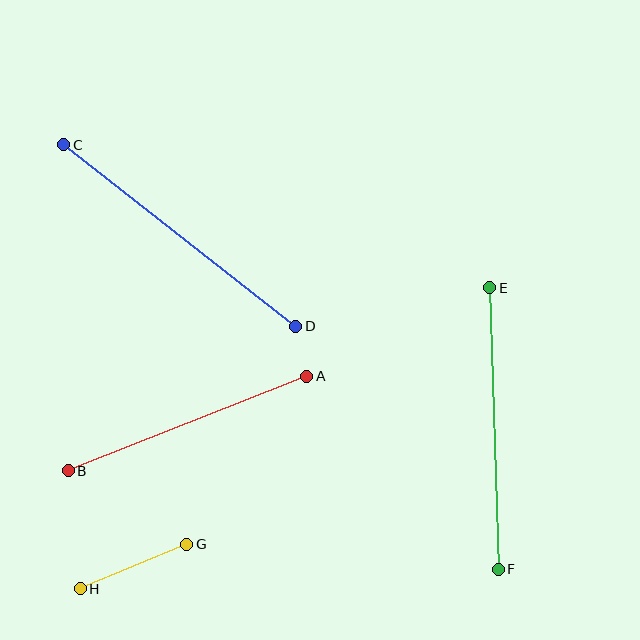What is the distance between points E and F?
The distance is approximately 282 pixels.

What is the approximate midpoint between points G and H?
The midpoint is at approximately (134, 566) pixels.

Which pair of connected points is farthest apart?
Points C and D are farthest apart.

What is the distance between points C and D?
The distance is approximately 295 pixels.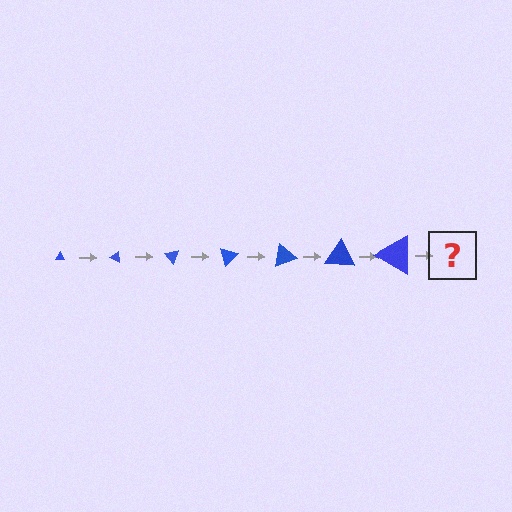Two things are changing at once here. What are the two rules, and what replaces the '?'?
The two rules are that the triangle grows larger each step and it rotates 25 degrees each step. The '?' should be a triangle, larger than the previous one and rotated 175 degrees from the start.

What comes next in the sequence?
The next element should be a triangle, larger than the previous one and rotated 175 degrees from the start.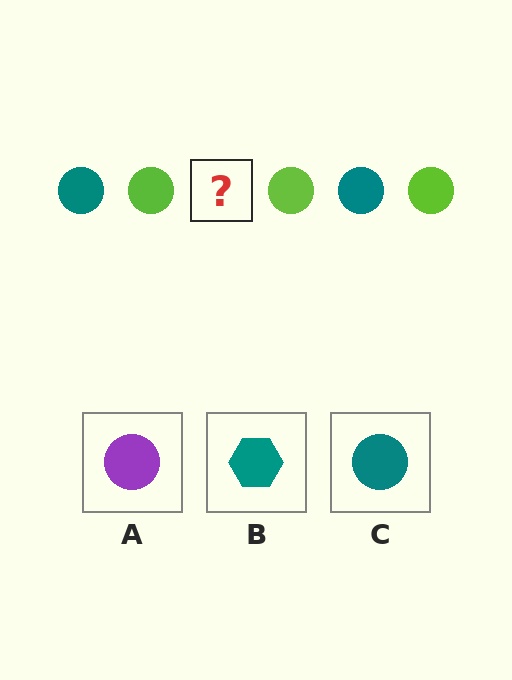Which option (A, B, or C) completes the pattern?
C.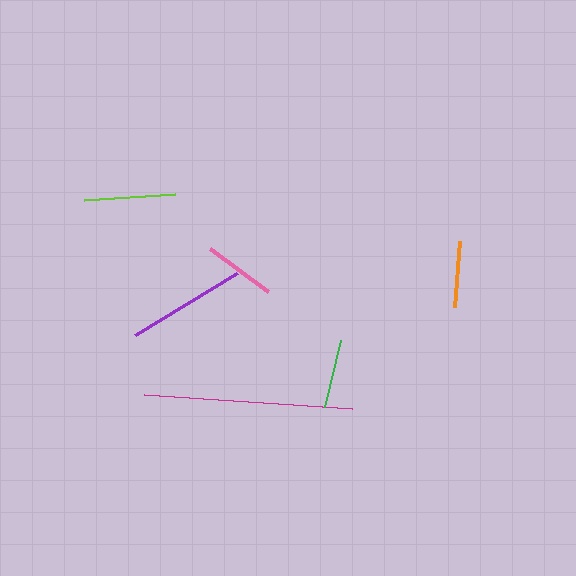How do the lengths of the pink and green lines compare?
The pink and green lines are approximately the same length.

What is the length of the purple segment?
The purple segment is approximately 120 pixels long.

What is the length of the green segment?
The green segment is approximately 69 pixels long.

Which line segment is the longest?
The magenta line is the longest at approximately 209 pixels.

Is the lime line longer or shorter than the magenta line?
The magenta line is longer than the lime line.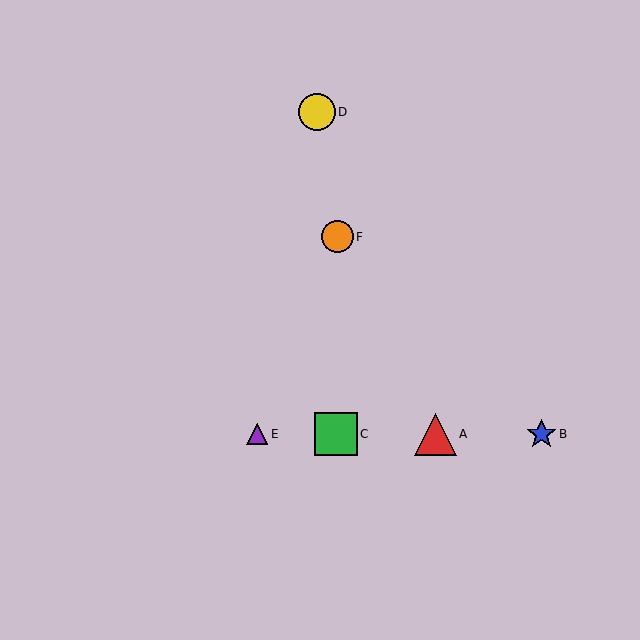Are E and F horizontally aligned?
No, E is at y≈434 and F is at y≈237.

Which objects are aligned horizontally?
Objects A, B, C, E are aligned horizontally.